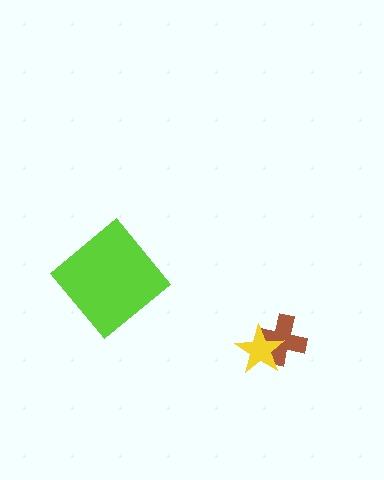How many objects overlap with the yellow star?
1 object overlaps with the yellow star.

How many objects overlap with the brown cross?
1 object overlaps with the brown cross.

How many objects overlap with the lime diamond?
0 objects overlap with the lime diamond.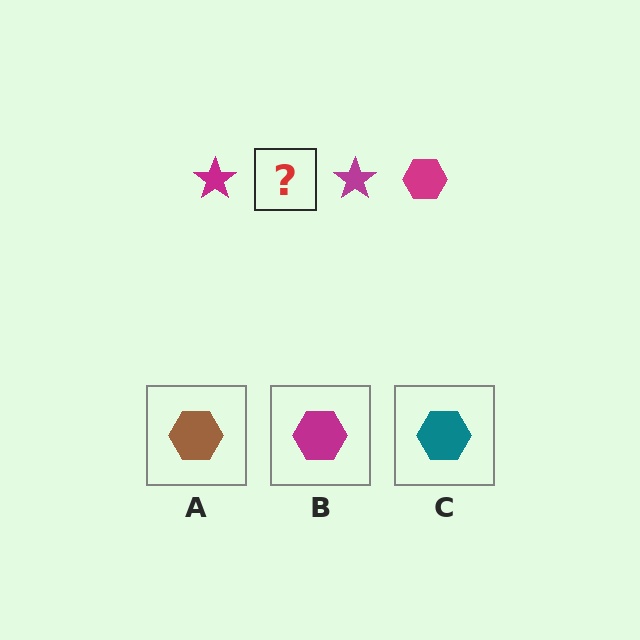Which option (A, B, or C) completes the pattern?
B.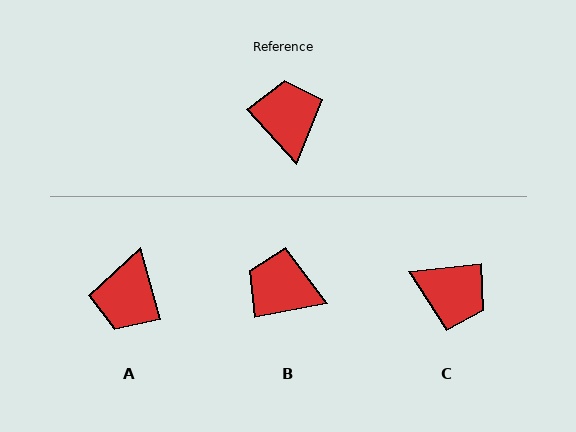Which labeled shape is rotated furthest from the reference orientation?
A, about 154 degrees away.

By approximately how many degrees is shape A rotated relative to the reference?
Approximately 154 degrees counter-clockwise.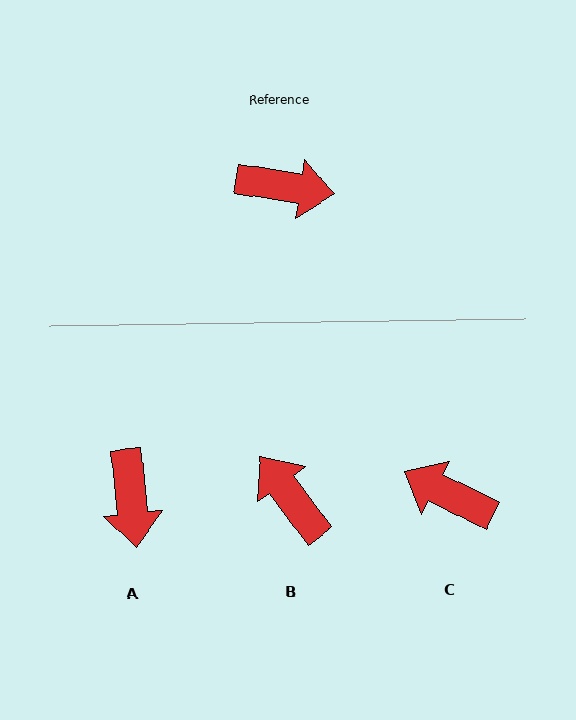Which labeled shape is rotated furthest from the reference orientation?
C, about 162 degrees away.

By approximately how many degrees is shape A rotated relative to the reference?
Approximately 75 degrees clockwise.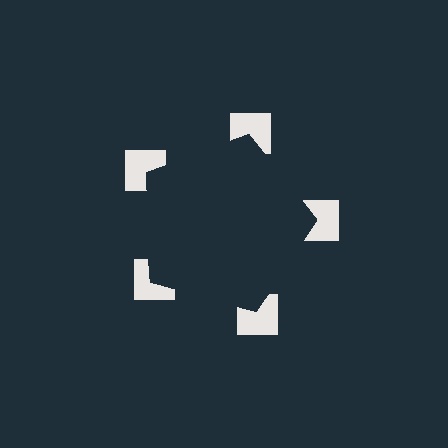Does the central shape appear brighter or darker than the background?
It typically appears slightly darker than the background, even though no actual brightness change is drawn.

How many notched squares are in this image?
There are 5 — one at each vertex of the illusory pentagon.